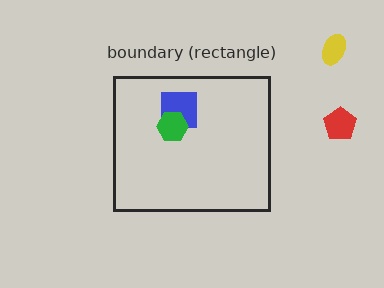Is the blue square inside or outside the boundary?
Inside.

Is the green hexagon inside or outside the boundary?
Inside.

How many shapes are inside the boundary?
2 inside, 2 outside.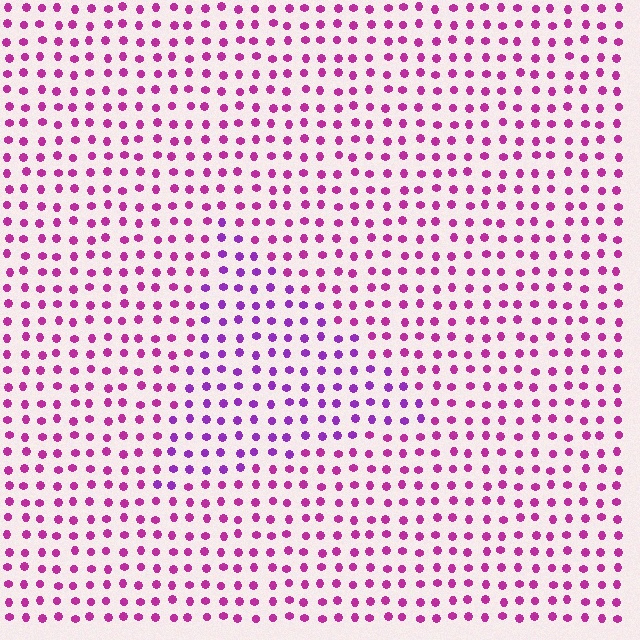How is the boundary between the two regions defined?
The boundary is defined purely by a slight shift in hue (about 29 degrees). Spacing, size, and orientation are identical on both sides.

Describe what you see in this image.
The image is filled with small magenta elements in a uniform arrangement. A triangle-shaped region is visible where the elements are tinted to a slightly different hue, forming a subtle color boundary.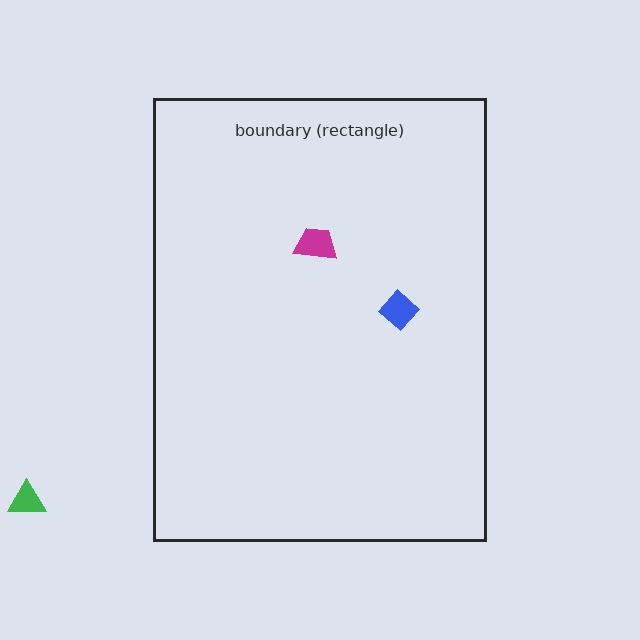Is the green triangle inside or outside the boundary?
Outside.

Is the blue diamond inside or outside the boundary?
Inside.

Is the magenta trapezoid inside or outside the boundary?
Inside.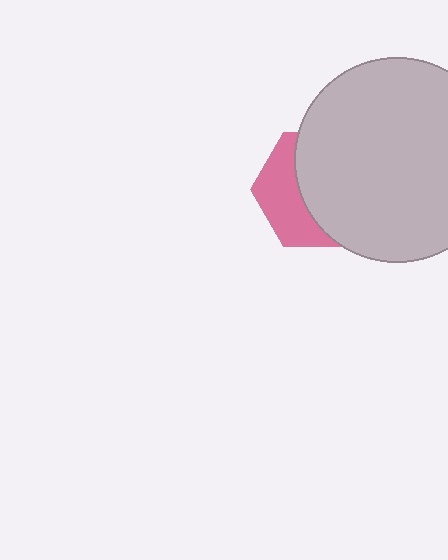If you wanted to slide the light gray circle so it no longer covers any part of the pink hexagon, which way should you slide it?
Slide it right — that is the most direct way to separate the two shapes.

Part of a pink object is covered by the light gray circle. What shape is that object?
It is a hexagon.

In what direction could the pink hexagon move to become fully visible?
The pink hexagon could move left. That would shift it out from behind the light gray circle entirely.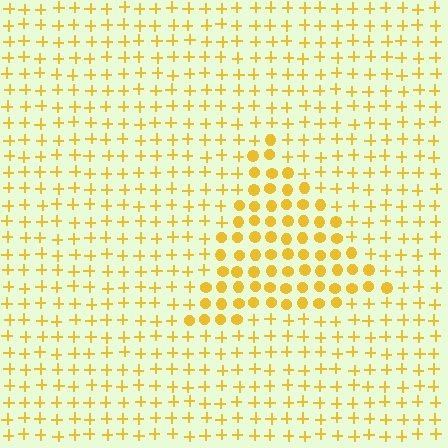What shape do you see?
I see a triangle.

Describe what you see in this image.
The image is filled with small yellow elements arranged in a uniform grid. A triangle-shaped region contains circles, while the surrounding area contains plus signs. The boundary is defined purely by the change in element shape.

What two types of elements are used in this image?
The image uses circles inside the triangle region and plus signs outside it.